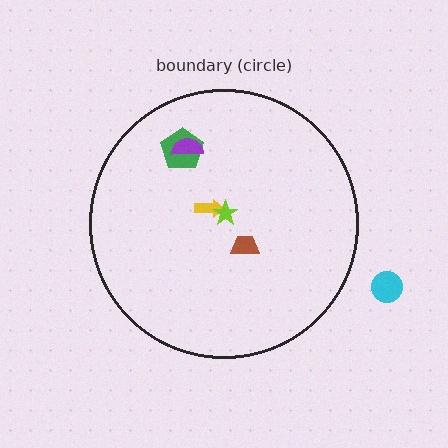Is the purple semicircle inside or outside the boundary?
Inside.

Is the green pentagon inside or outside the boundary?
Inside.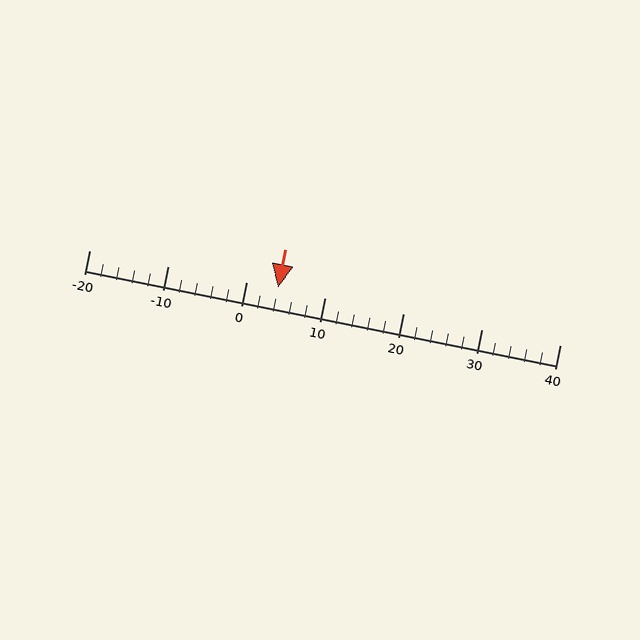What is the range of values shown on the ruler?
The ruler shows values from -20 to 40.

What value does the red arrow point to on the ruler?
The red arrow points to approximately 4.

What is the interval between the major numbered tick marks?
The major tick marks are spaced 10 units apart.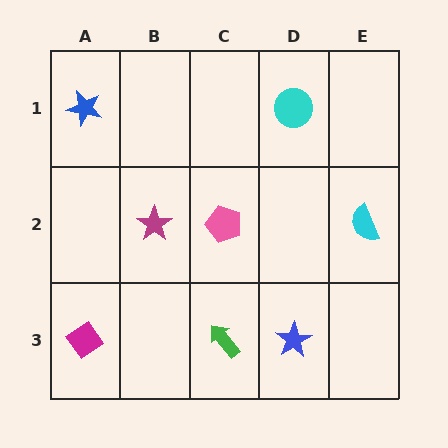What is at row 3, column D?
A blue star.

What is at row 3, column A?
A magenta diamond.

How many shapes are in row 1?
2 shapes.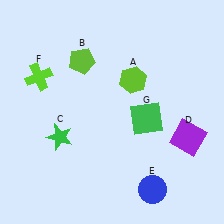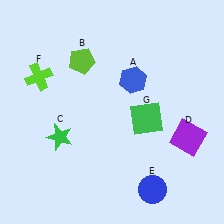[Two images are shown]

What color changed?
The hexagon (A) changed from lime in Image 1 to blue in Image 2.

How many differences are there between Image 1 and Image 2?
There is 1 difference between the two images.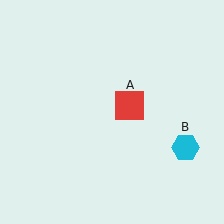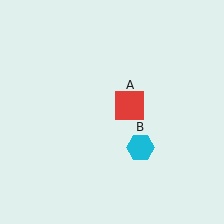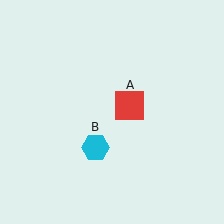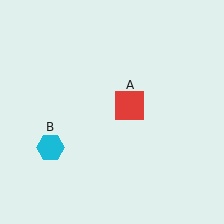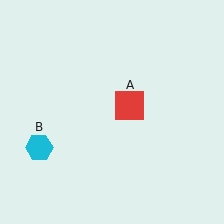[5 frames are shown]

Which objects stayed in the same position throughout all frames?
Red square (object A) remained stationary.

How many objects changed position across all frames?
1 object changed position: cyan hexagon (object B).